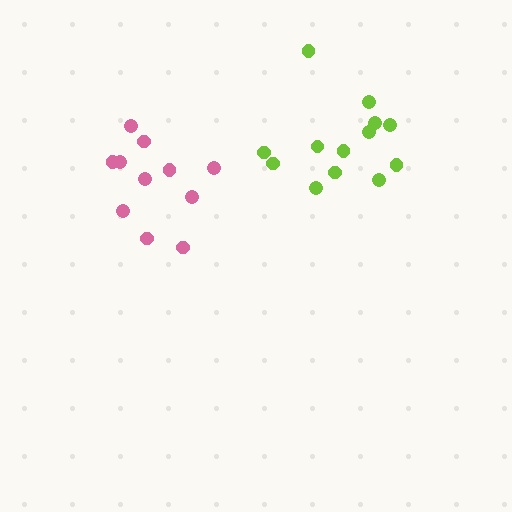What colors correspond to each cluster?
The clusters are colored: pink, lime.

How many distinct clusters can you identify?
There are 2 distinct clusters.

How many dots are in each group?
Group 1: 11 dots, Group 2: 13 dots (24 total).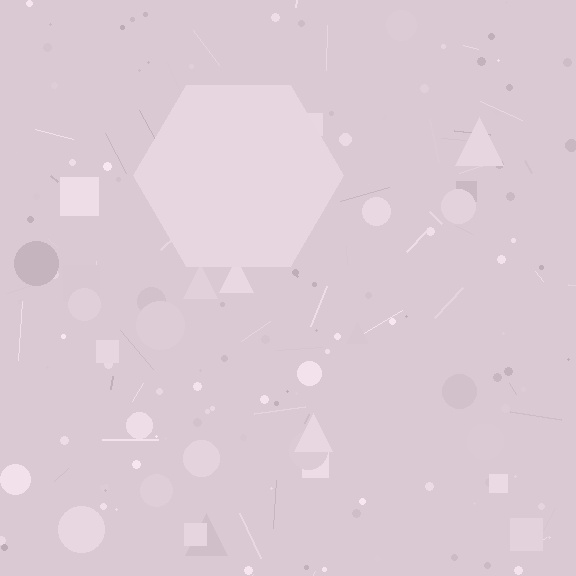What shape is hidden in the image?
A hexagon is hidden in the image.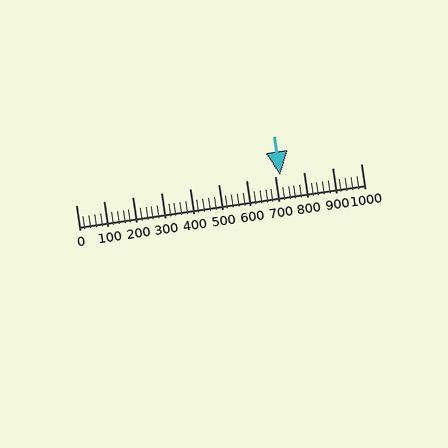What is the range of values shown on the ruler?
The ruler shows values from 0 to 1000.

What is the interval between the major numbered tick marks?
The major tick marks are spaced 100 units apart.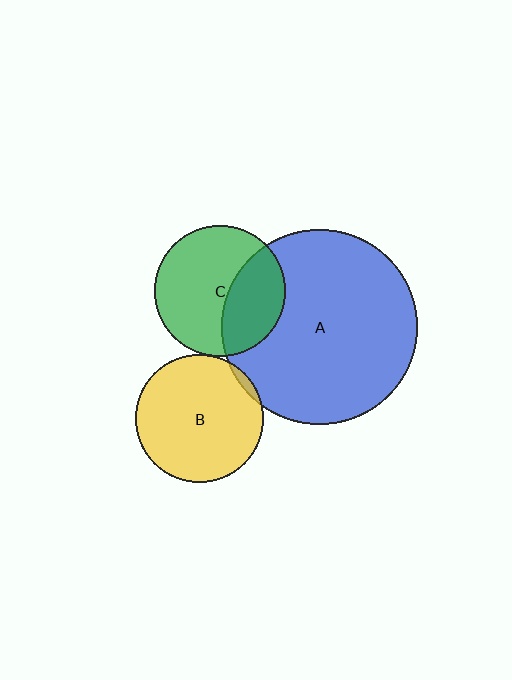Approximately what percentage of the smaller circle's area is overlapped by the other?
Approximately 35%.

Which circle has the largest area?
Circle A (blue).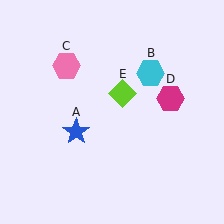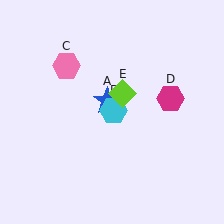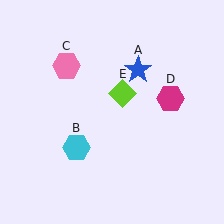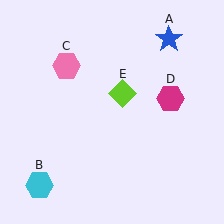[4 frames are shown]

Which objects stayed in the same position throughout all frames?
Pink hexagon (object C) and magenta hexagon (object D) and lime diamond (object E) remained stationary.